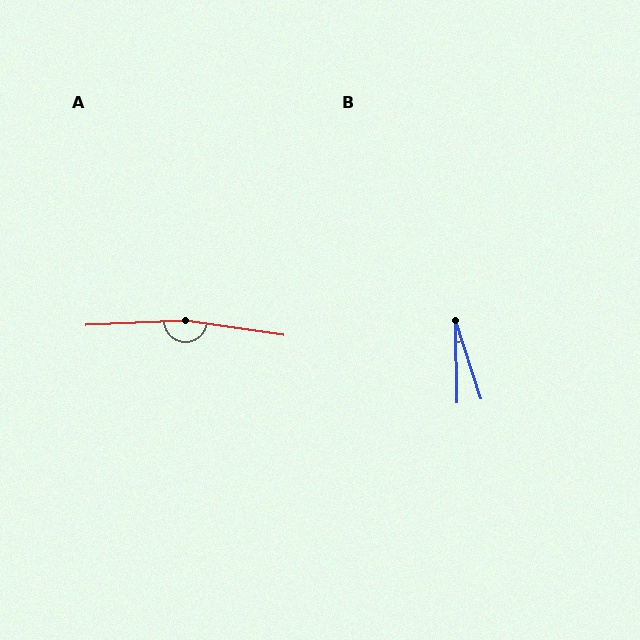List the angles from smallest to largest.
B (17°), A (169°).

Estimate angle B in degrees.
Approximately 17 degrees.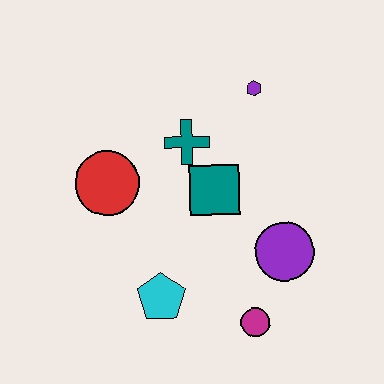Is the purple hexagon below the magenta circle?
No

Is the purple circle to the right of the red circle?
Yes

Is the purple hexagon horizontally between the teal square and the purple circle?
Yes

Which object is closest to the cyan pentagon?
The magenta circle is closest to the cyan pentagon.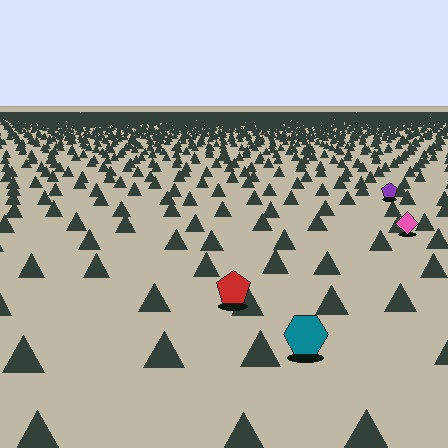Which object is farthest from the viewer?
The purple pentagon is farthest from the viewer. It appears smaller and the ground texture around it is denser.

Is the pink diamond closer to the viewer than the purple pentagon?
Yes. The pink diamond is closer — you can tell from the texture gradient: the ground texture is coarser near it.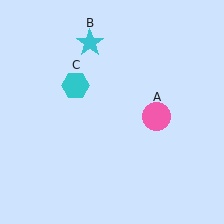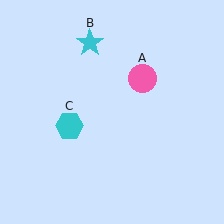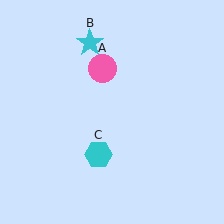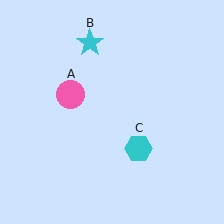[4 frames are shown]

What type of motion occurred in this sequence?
The pink circle (object A), cyan hexagon (object C) rotated counterclockwise around the center of the scene.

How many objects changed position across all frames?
2 objects changed position: pink circle (object A), cyan hexagon (object C).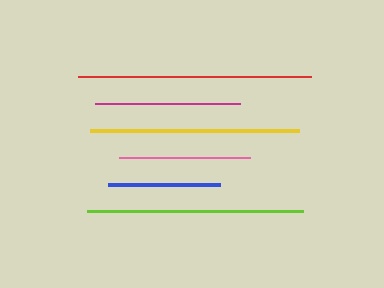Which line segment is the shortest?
The blue line is the shortest at approximately 112 pixels.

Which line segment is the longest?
The red line is the longest at approximately 233 pixels.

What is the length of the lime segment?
The lime segment is approximately 216 pixels long.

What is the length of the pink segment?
The pink segment is approximately 131 pixels long.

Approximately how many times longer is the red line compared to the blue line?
The red line is approximately 2.1 times the length of the blue line.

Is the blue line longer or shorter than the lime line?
The lime line is longer than the blue line.